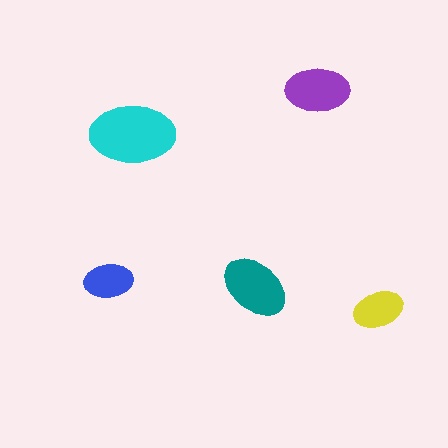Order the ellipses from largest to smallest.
the cyan one, the teal one, the purple one, the yellow one, the blue one.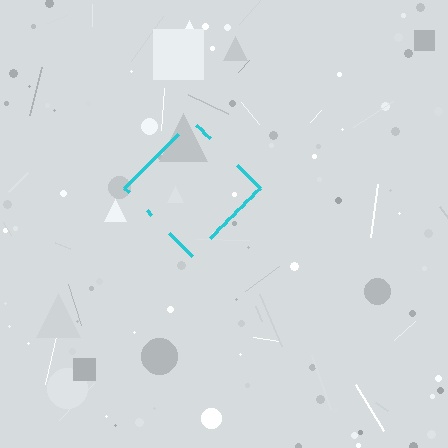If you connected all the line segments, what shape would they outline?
They would outline a diamond.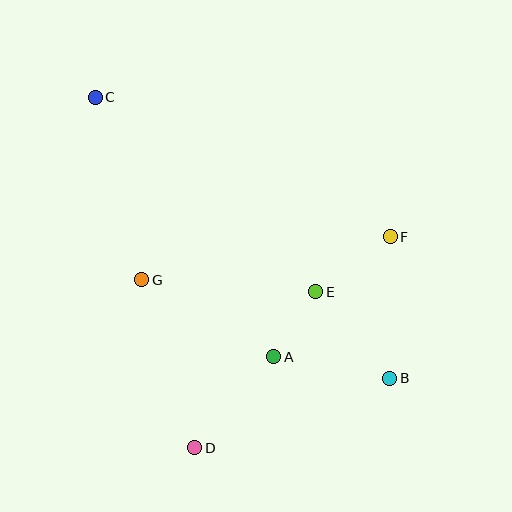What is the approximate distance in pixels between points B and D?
The distance between B and D is approximately 207 pixels.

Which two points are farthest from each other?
Points B and C are farthest from each other.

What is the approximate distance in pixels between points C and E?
The distance between C and E is approximately 294 pixels.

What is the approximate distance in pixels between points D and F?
The distance between D and F is approximately 287 pixels.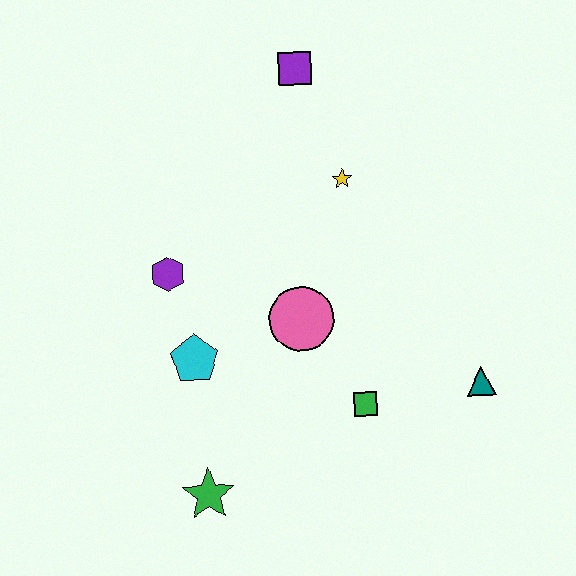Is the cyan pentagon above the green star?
Yes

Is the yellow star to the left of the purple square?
No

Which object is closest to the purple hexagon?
The cyan pentagon is closest to the purple hexagon.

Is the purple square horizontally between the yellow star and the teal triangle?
No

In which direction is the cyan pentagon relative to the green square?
The cyan pentagon is to the left of the green square.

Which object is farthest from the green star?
The purple square is farthest from the green star.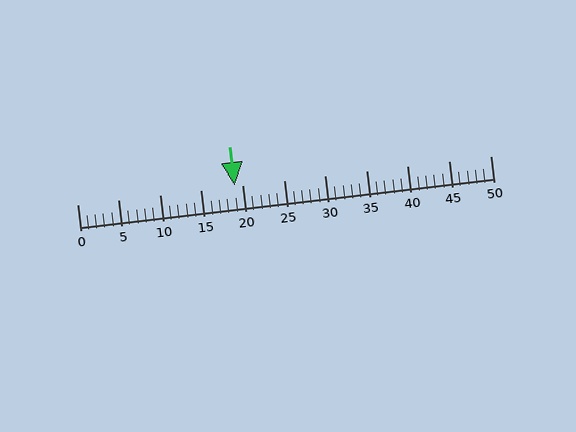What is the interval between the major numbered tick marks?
The major tick marks are spaced 5 units apart.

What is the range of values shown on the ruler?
The ruler shows values from 0 to 50.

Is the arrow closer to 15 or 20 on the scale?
The arrow is closer to 20.